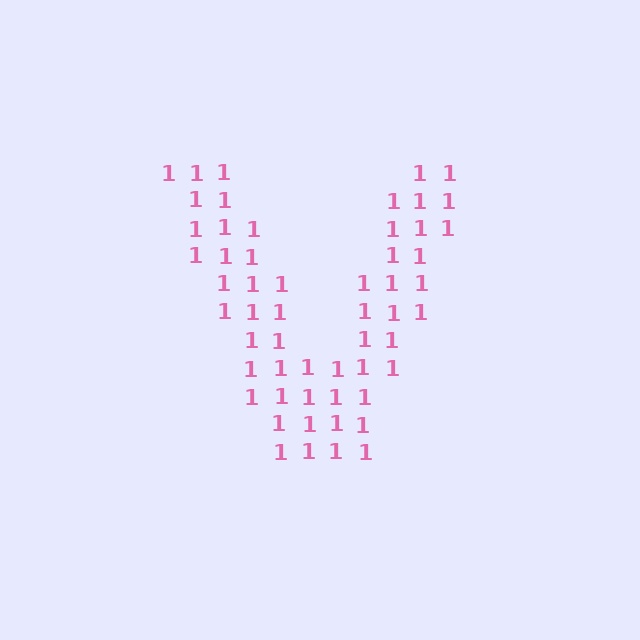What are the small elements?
The small elements are digit 1's.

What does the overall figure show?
The overall figure shows the letter V.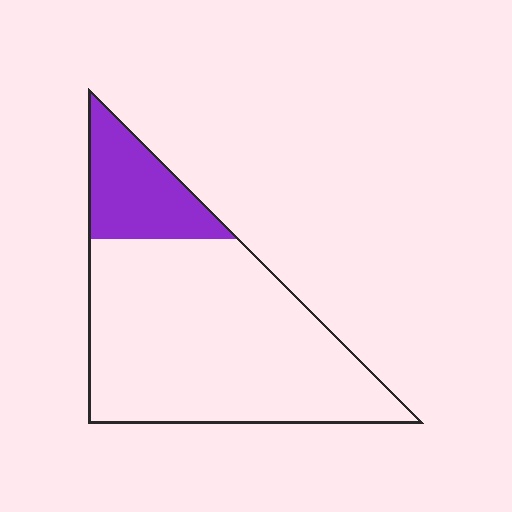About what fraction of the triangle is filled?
About one fifth (1/5).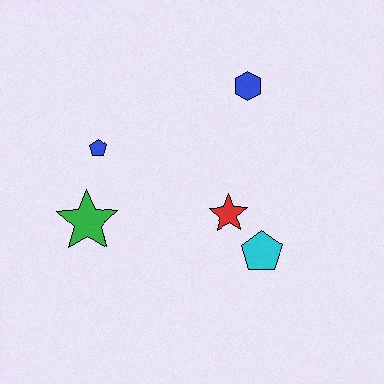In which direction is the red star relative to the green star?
The red star is to the right of the green star.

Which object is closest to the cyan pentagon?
The red star is closest to the cyan pentagon.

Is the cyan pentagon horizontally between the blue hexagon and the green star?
No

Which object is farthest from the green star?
The blue hexagon is farthest from the green star.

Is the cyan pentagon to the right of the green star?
Yes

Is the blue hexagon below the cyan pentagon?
No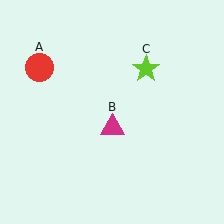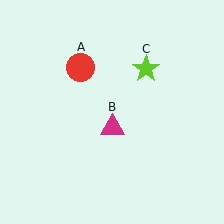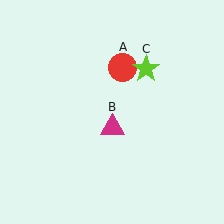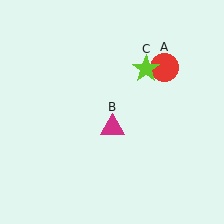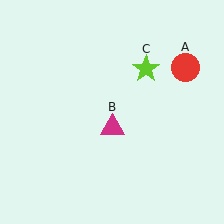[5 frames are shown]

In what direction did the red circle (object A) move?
The red circle (object A) moved right.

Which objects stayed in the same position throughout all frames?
Magenta triangle (object B) and lime star (object C) remained stationary.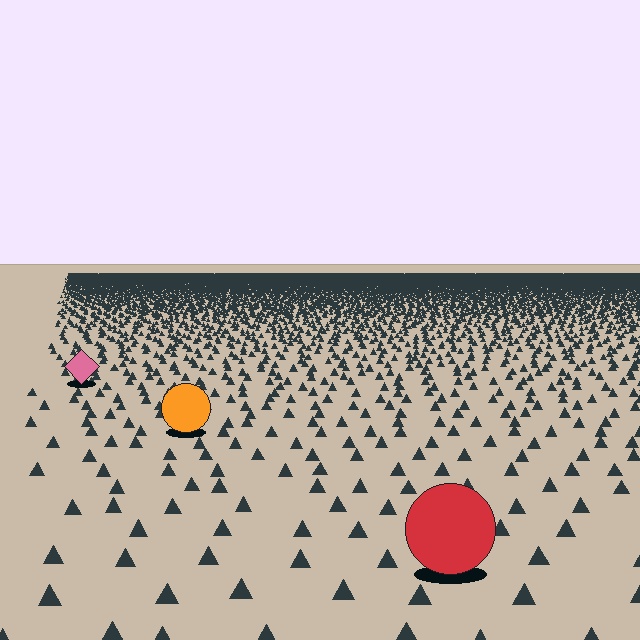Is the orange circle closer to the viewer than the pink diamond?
Yes. The orange circle is closer — you can tell from the texture gradient: the ground texture is coarser near it.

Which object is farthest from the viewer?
The pink diamond is farthest from the viewer. It appears smaller and the ground texture around it is denser.